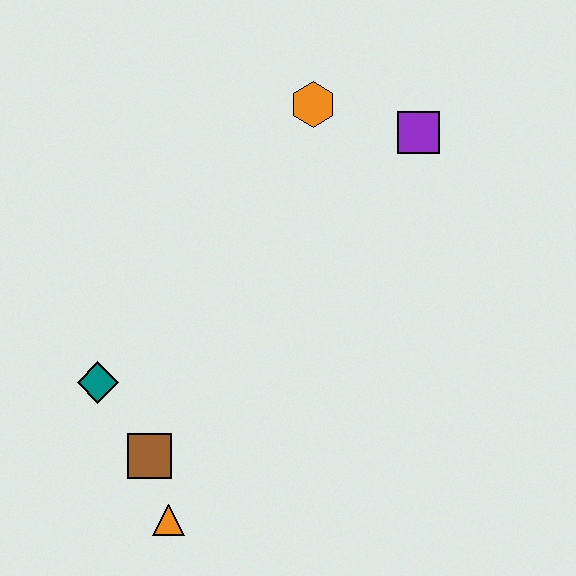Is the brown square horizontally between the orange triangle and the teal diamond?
Yes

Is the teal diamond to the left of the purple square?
Yes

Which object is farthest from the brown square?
The purple square is farthest from the brown square.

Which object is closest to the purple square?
The orange hexagon is closest to the purple square.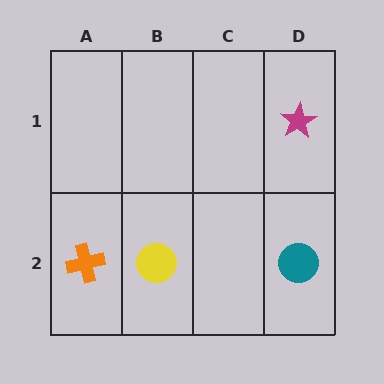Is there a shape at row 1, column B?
No, that cell is empty.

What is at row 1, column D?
A magenta star.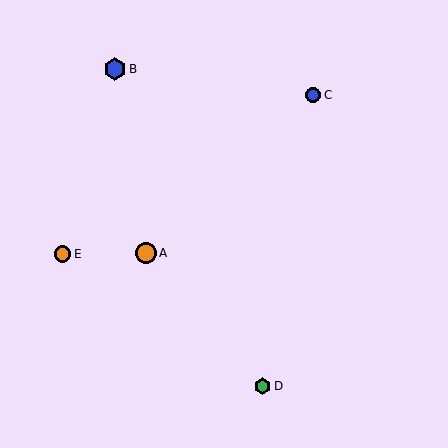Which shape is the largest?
The blue hexagon (labeled B) is the largest.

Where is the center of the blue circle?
The center of the blue circle is at (313, 95).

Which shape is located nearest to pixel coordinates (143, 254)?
The orange circle (labeled A) at (146, 253) is nearest to that location.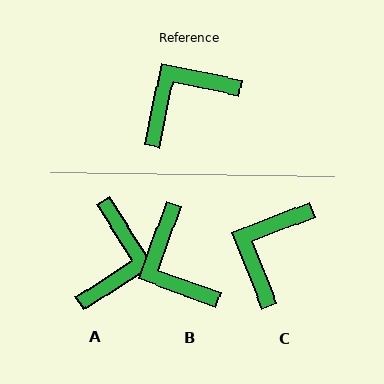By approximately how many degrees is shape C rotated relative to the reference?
Approximately 33 degrees counter-clockwise.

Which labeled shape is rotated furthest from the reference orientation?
A, about 136 degrees away.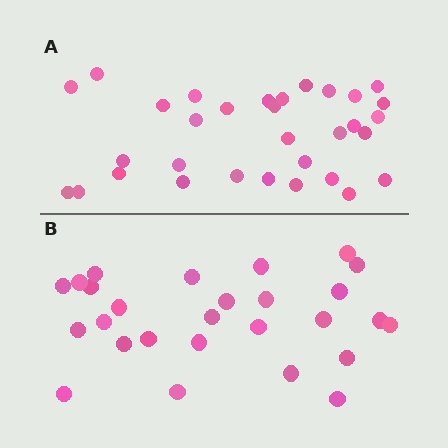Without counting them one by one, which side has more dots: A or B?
Region A (the top region) has more dots.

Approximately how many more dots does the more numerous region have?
Region A has about 5 more dots than region B.